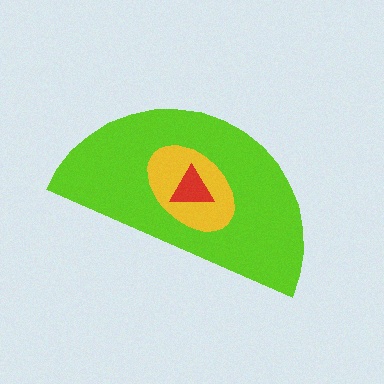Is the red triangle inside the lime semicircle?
Yes.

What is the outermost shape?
The lime semicircle.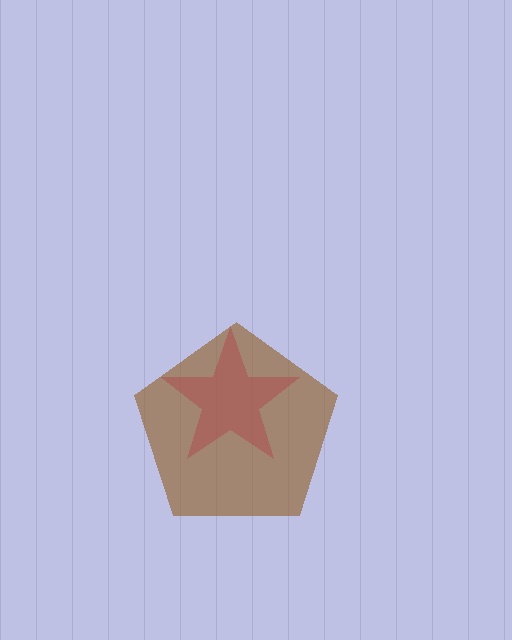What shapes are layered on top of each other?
The layered shapes are: a magenta star, a brown pentagon.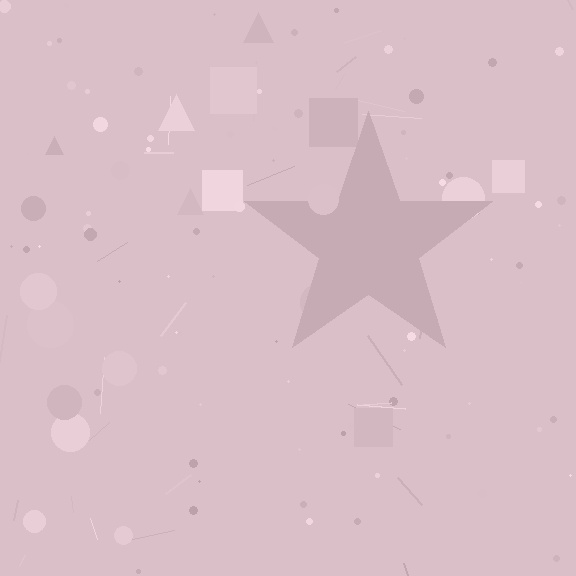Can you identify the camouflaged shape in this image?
The camouflaged shape is a star.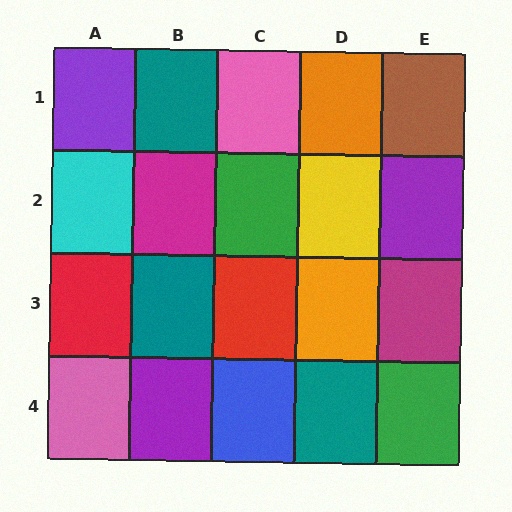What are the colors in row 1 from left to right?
Purple, teal, pink, orange, brown.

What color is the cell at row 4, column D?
Teal.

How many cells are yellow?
1 cell is yellow.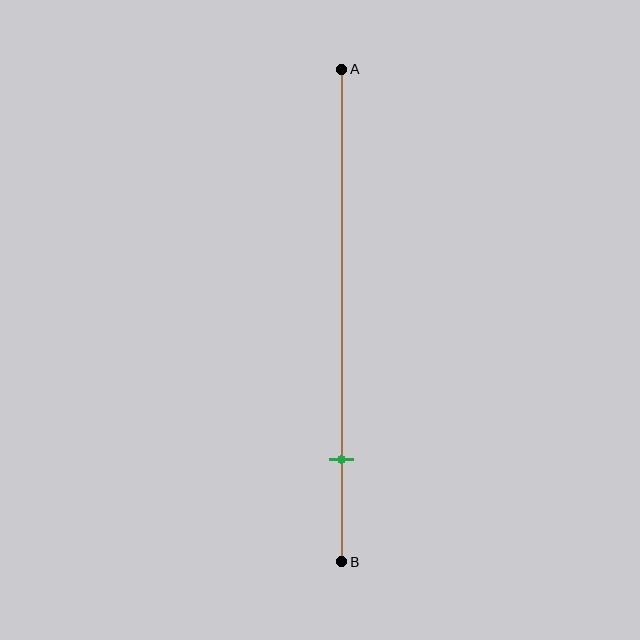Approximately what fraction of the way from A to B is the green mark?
The green mark is approximately 80% of the way from A to B.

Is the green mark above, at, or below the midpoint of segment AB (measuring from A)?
The green mark is below the midpoint of segment AB.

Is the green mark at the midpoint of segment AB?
No, the mark is at about 80% from A, not at the 50% midpoint.